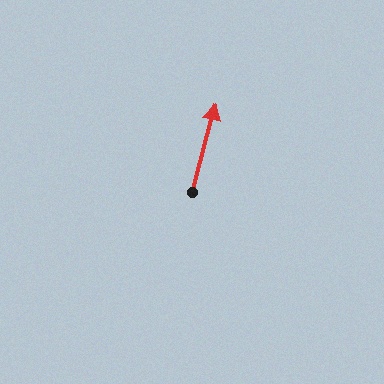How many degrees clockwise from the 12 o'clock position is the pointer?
Approximately 15 degrees.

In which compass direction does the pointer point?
North.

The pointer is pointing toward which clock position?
Roughly 12 o'clock.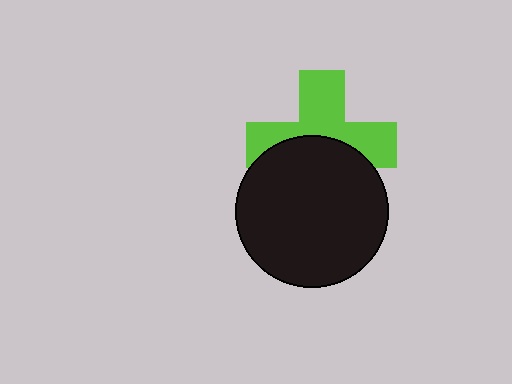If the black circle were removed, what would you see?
You would see the complete lime cross.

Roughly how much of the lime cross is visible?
About half of it is visible (roughly 55%).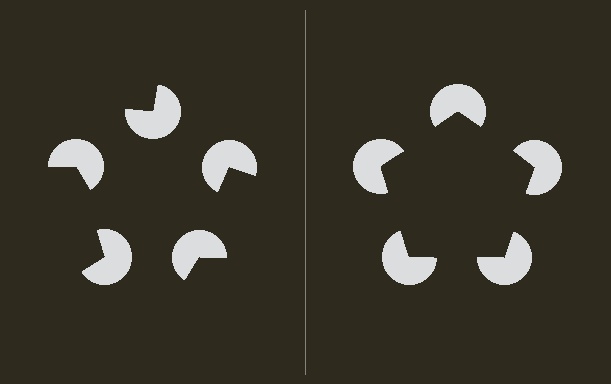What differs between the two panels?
The pac-man discs are positioned identically on both sides; only the wedge orientations differ. On the right they align to a pentagon; on the left they are misaligned.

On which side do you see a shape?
An illusory pentagon appears on the right side. On the left side the wedge cuts are rotated, so no coherent shape forms.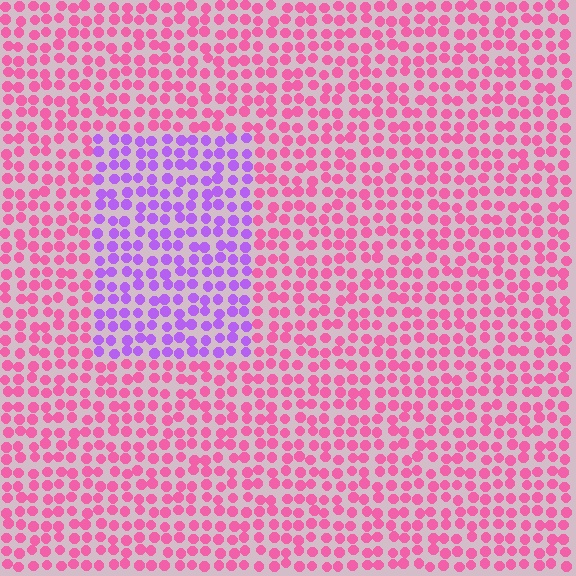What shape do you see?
I see a rectangle.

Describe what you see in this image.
The image is filled with small pink elements in a uniform arrangement. A rectangle-shaped region is visible where the elements are tinted to a slightly different hue, forming a subtle color boundary.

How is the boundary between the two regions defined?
The boundary is defined purely by a slight shift in hue (about 55 degrees). Spacing, size, and orientation are identical on both sides.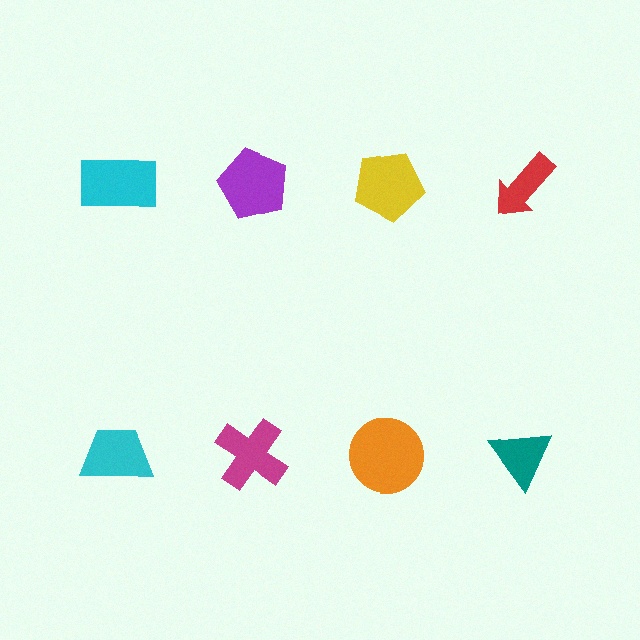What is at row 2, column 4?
A teal triangle.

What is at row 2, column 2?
A magenta cross.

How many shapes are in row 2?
4 shapes.